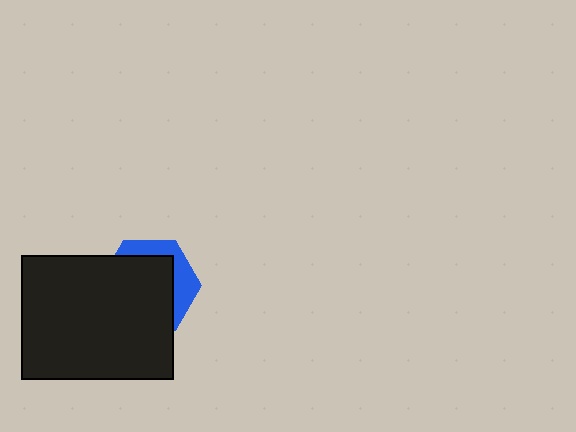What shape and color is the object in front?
The object in front is a black rectangle.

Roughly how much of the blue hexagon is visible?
A small part of it is visible (roughly 31%).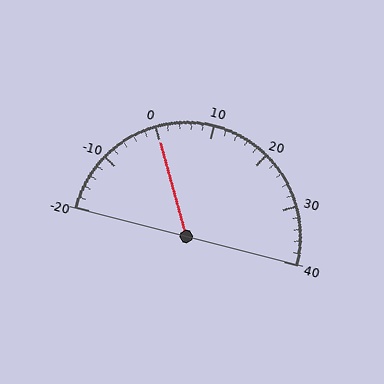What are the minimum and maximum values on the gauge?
The gauge ranges from -20 to 40.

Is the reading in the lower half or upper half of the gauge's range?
The reading is in the lower half of the range (-20 to 40).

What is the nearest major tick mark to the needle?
The nearest major tick mark is 0.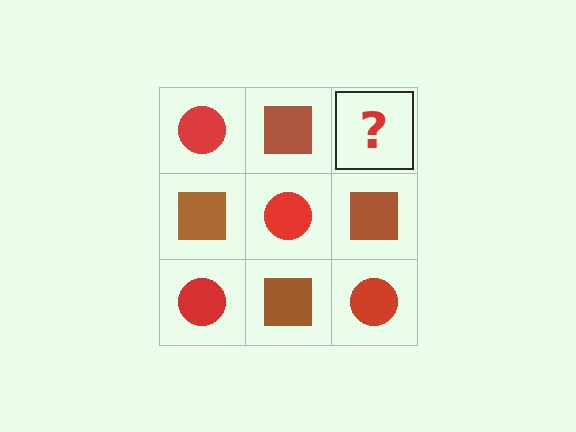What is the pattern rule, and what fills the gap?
The rule is that it alternates red circle and brown square in a checkerboard pattern. The gap should be filled with a red circle.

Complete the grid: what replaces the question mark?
The question mark should be replaced with a red circle.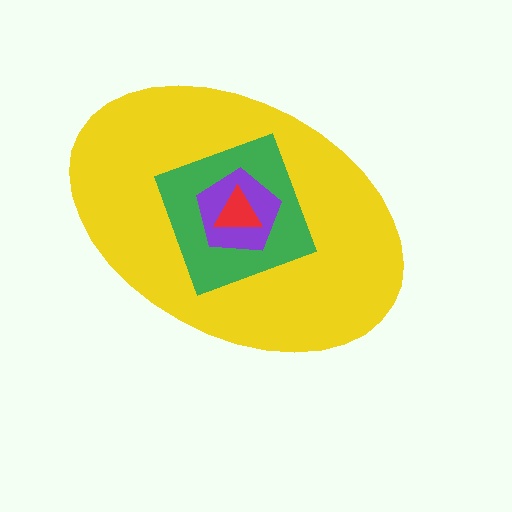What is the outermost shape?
The yellow ellipse.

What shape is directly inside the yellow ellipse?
The green diamond.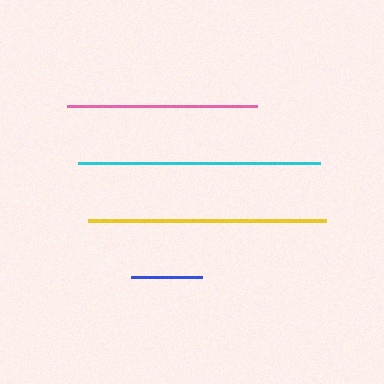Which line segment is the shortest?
The blue line is the shortest at approximately 71 pixels.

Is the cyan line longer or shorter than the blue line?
The cyan line is longer than the blue line.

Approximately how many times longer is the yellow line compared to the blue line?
The yellow line is approximately 3.3 times the length of the blue line.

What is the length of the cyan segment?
The cyan segment is approximately 242 pixels long.